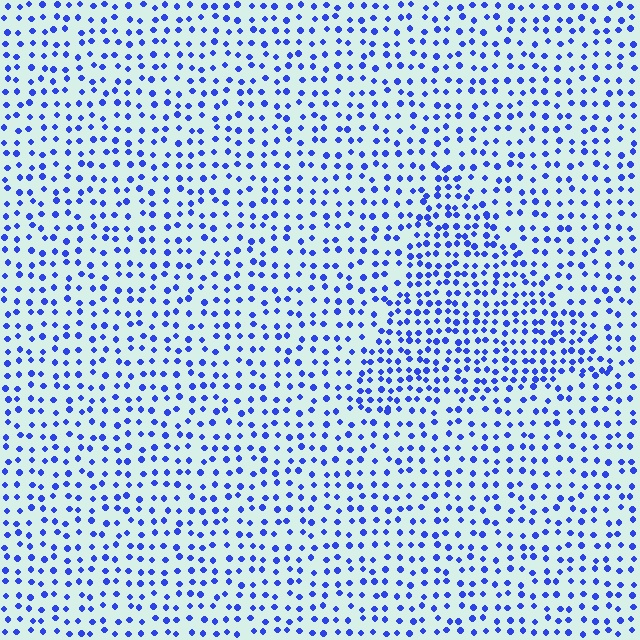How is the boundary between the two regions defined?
The boundary is defined by a change in element density (approximately 1.6x ratio). All elements are the same color, size, and shape.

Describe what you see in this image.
The image contains small blue elements arranged at two different densities. A triangle-shaped region is visible where the elements are more densely packed than the surrounding area.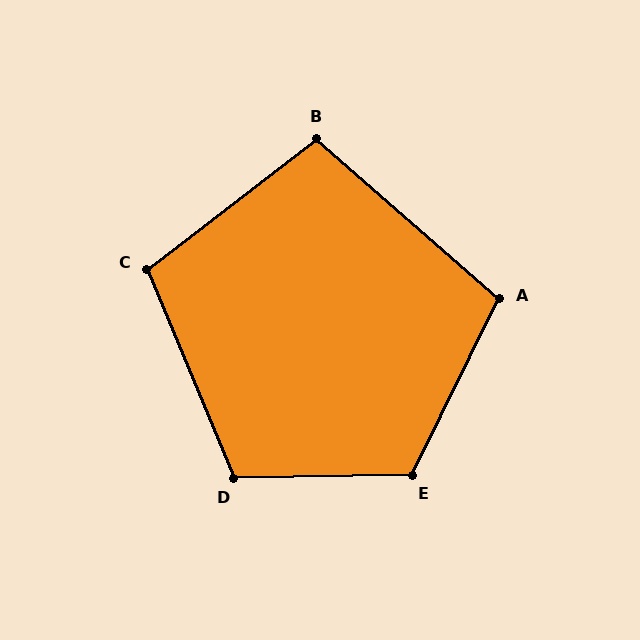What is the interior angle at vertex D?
Approximately 111 degrees (obtuse).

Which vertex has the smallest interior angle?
B, at approximately 102 degrees.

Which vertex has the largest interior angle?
E, at approximately 117 degrees.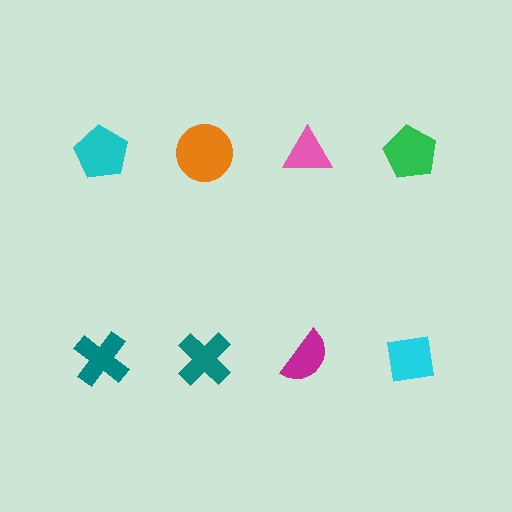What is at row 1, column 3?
A pink triangle.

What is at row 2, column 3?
A magenta semicircle.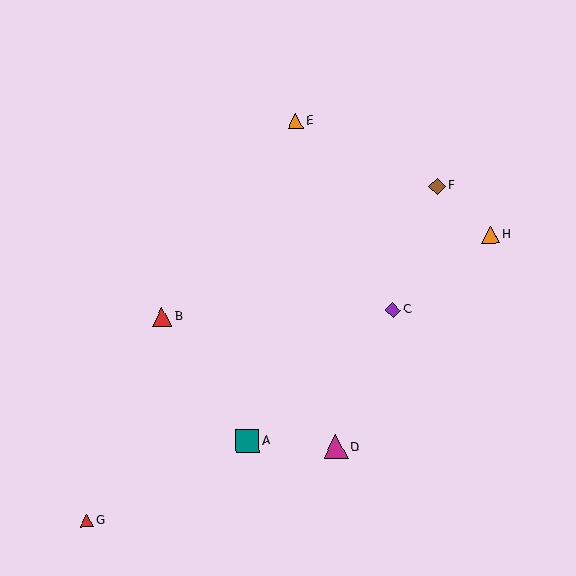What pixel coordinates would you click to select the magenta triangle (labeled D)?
Click at (336, 447) to select the magenta triangle D.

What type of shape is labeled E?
Shape E is an orange triangle.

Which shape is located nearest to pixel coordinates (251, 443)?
The teal square (labeled A) at (247, 441) is nearest to that location.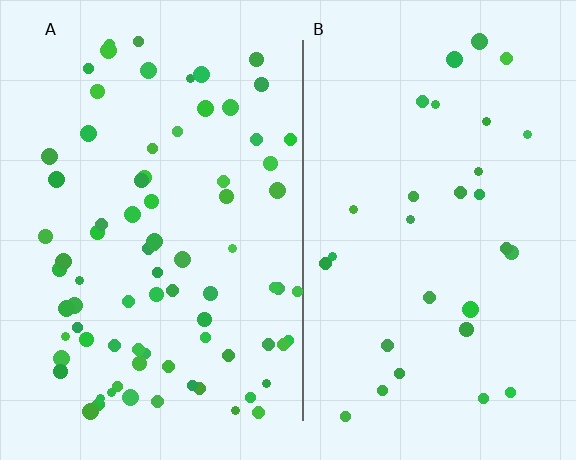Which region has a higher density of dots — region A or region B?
A (the left).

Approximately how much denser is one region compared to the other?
Approximately 2.6× — region A over region B.